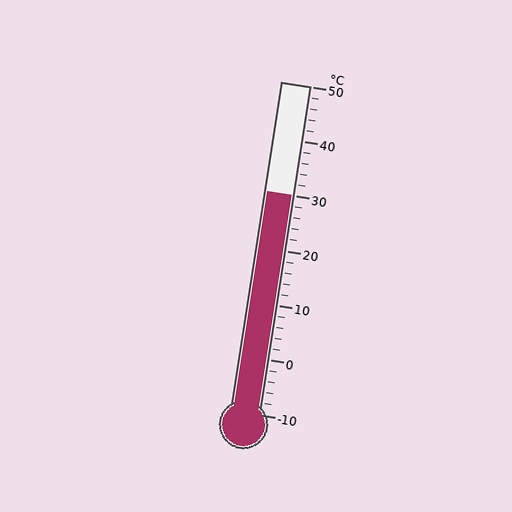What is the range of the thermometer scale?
The thermometer scale ranges from -10°C to 50°C.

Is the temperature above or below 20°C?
The temperature is above 20°C.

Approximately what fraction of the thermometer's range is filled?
The thermometer is filled to approximately 65% of its range.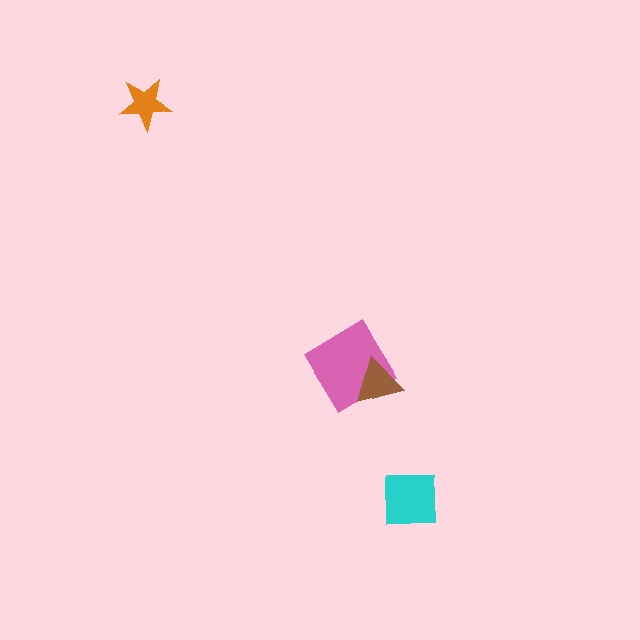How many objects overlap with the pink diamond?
1 object overlaps with the pink diamond.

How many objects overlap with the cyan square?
0 objects overlap with the cyan square.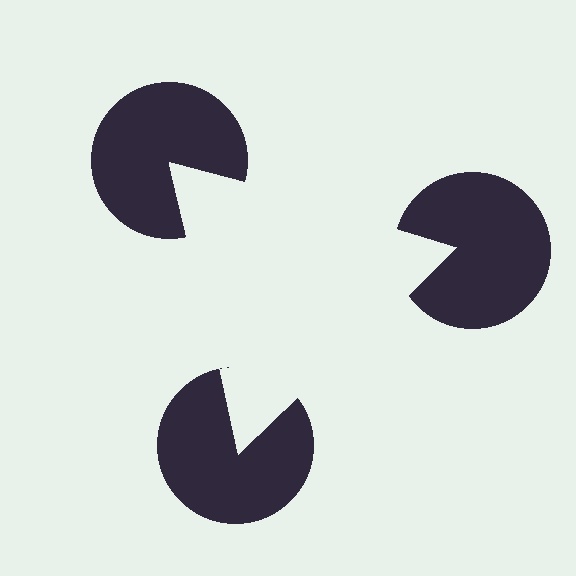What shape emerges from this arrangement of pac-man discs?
An illusory triangle — its edges are inferred from the aligned wedge cuts in the pac-man discs, not physically drawn.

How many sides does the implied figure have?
3 sides.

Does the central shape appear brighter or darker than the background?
It typically appears slightly brighter than the background, even though no actual brightness change is drawn.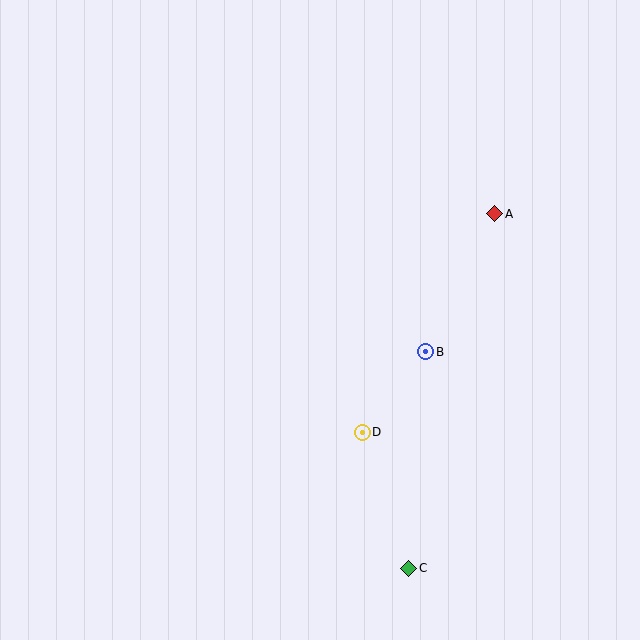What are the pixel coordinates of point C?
Point C is at (409, 568).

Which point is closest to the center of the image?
Point B at (426, 352) is closest to the center.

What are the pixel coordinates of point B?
Point B is at (426, 352).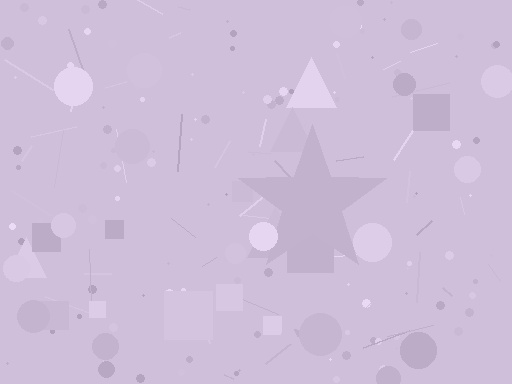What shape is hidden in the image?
A star is hidden in the image.